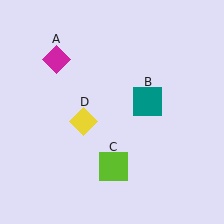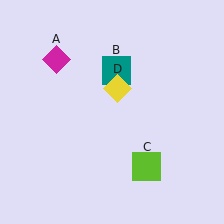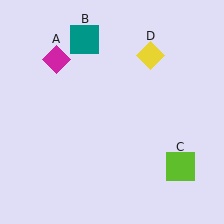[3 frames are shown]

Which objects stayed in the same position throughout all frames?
Magenta diamond (object A) remained stationary.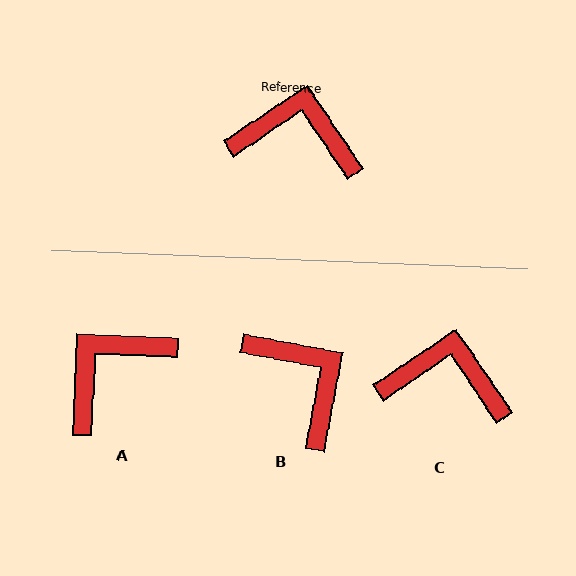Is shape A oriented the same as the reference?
No, it is off by about 54 degrees.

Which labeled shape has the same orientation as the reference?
C.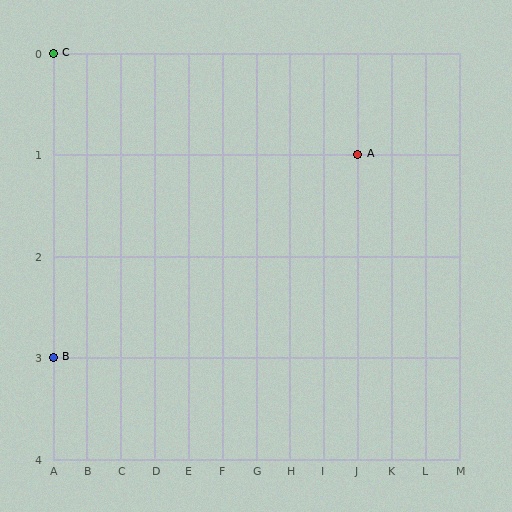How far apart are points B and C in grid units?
Points B and C are 3 rows apart.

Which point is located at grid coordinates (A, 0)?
Point C is at (A, 0).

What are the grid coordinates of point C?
Point C is at grid coordinates (A, 0).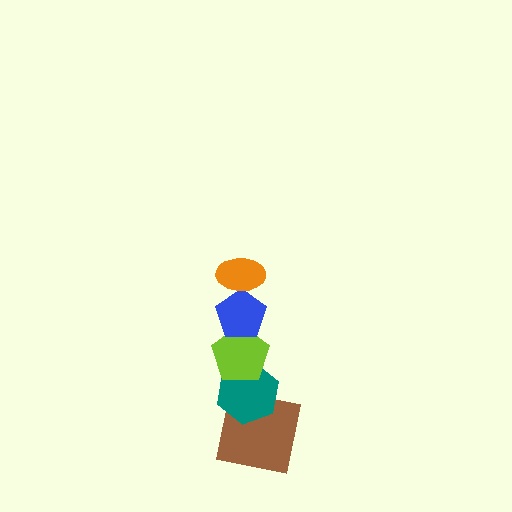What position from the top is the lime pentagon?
The lime pentagon is 3rd from the top.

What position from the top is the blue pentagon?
The blue pentagon is 2nd from the top.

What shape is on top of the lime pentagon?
The blue pentagon is on top of the lime pentagon.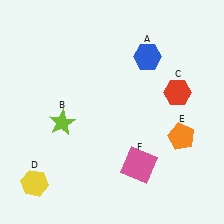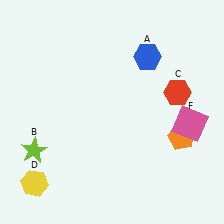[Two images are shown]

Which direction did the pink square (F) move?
The pink square (F) moved right.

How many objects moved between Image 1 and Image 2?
2 objects moved between the two images.